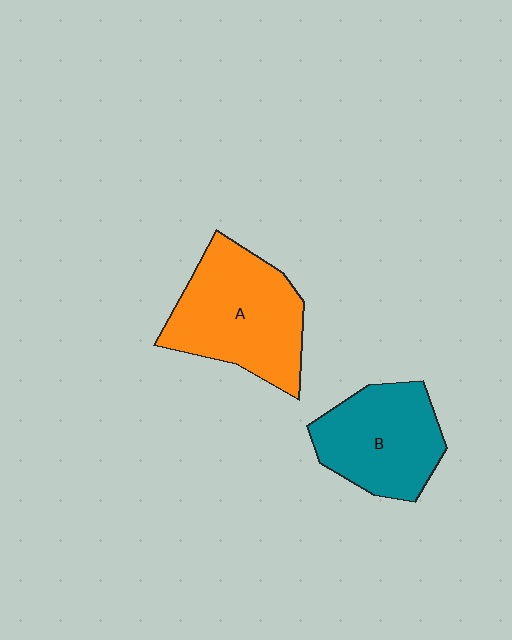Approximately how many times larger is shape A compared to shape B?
Approximately 1.2 times.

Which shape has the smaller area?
Shape B (teal).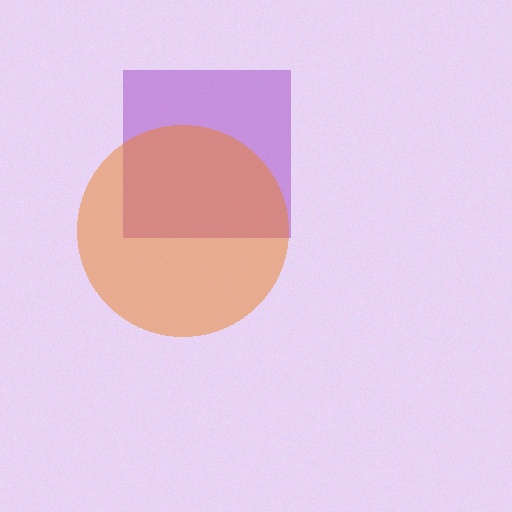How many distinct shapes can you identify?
There are 2 distinct shapes: a purple square, an orange circle.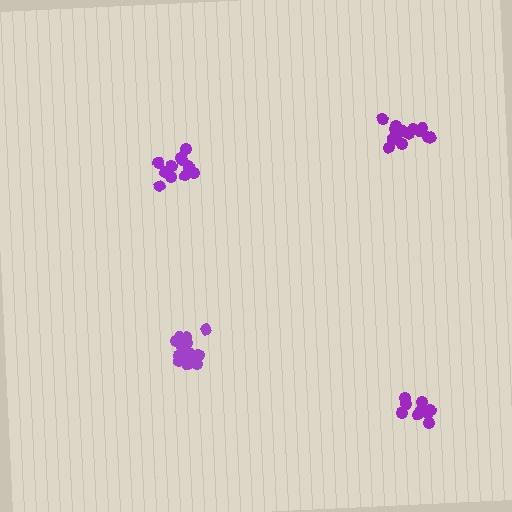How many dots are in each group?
Group 1: 14 dots, Group 2: 12 dots, Group 3: 11 dots, Group 4: 14 dots (51 total).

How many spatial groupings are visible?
There are 4 spatial groupings.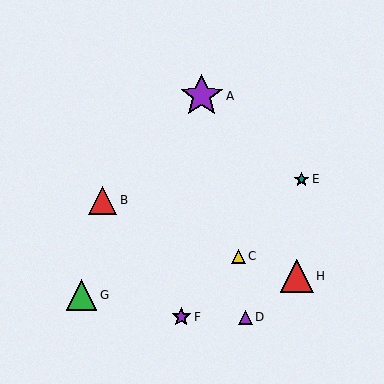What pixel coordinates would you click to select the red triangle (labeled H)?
Click at (297, 276) to select the red triangle H.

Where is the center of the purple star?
The center of the purple star is at (202, 96).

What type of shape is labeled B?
Shape B is a red triangle.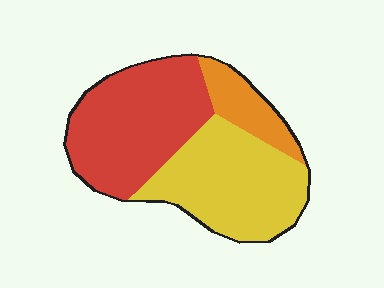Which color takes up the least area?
Orange, at roughly 15%.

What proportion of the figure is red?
Red covers 45% of the figure.